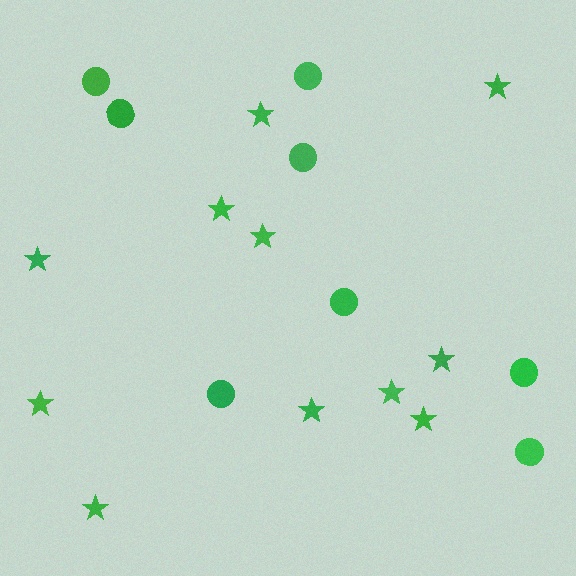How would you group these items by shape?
There are 2 groups: one group of stars (11) and one group of circles (8).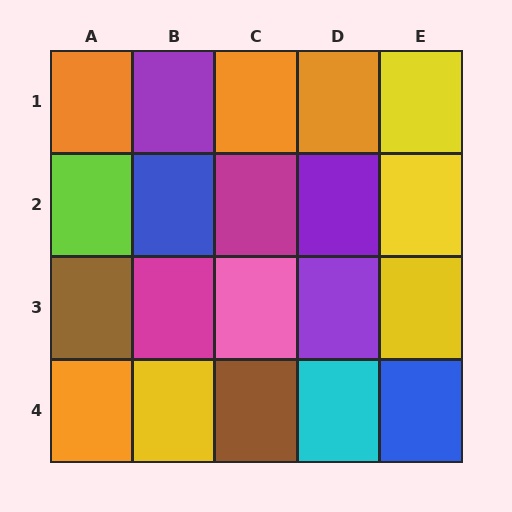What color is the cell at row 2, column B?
Blue.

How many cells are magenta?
2 cells are magenta.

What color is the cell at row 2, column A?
Lime.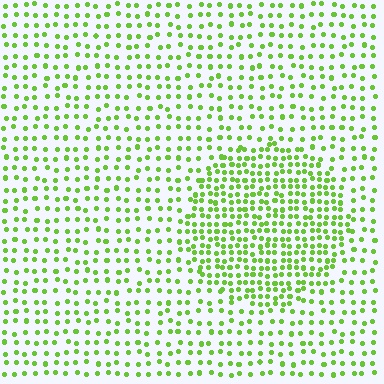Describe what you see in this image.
The image contains small lime elements arranged at two different densities. A circle-shaped region is visible where the elements are more densely packed than the surrounding area.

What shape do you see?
I see a circle.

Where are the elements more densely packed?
The elements are more densely packed inside the circle boundary.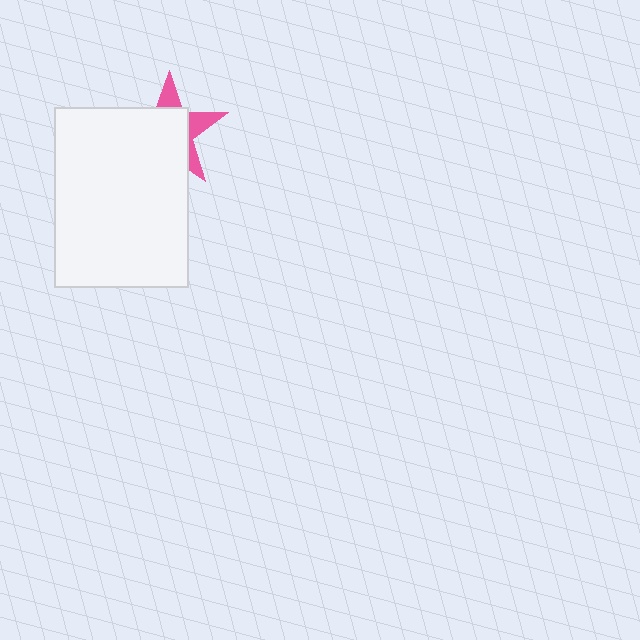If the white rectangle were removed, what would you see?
You would see the complete pink star.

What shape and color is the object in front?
The object in front is a white rectangle.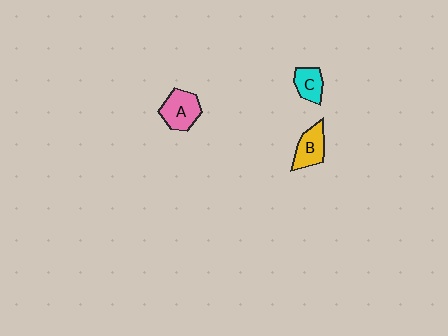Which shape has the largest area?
Shape A (pink).